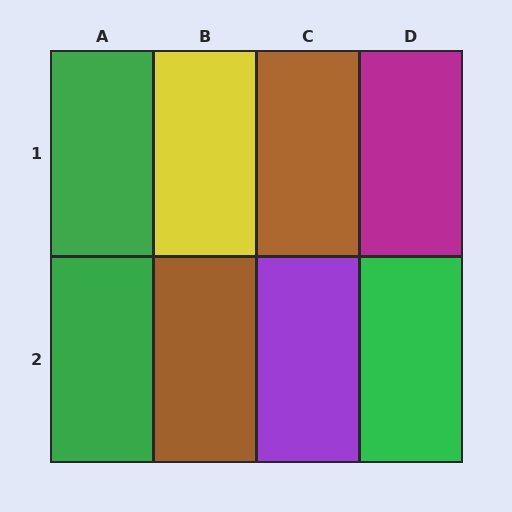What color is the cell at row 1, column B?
Yellow.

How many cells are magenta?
1 cell is magenta.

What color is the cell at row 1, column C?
Brown.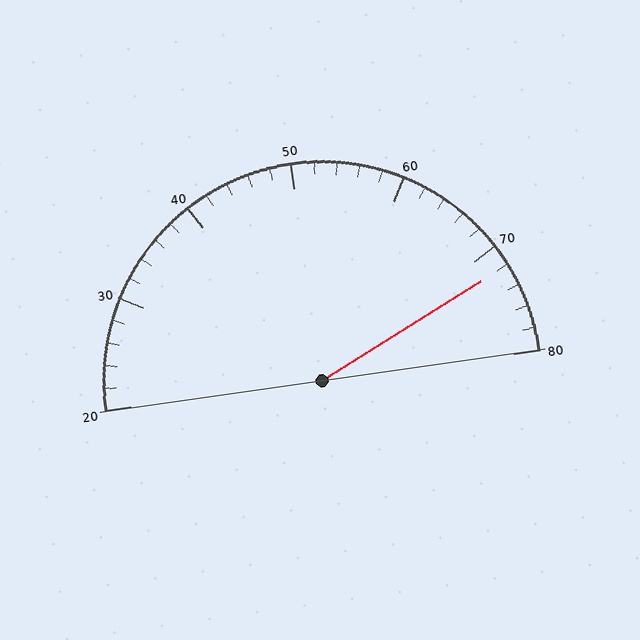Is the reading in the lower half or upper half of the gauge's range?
The reading is in the upper half of the range (20 to 80).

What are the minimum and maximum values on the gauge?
The gauge ranges from 20 to 80.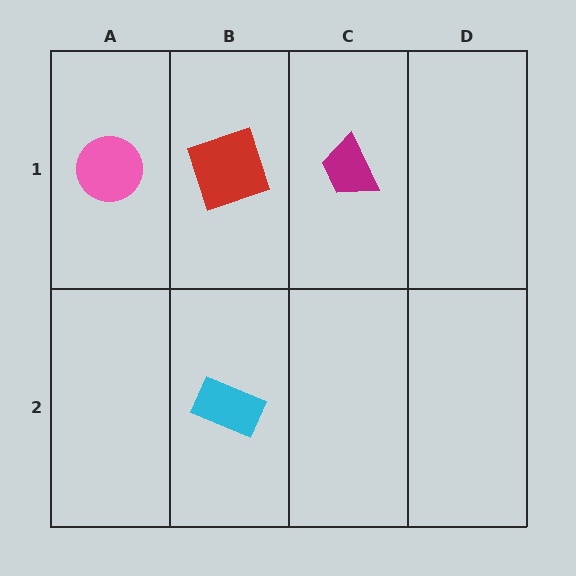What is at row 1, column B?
A red square.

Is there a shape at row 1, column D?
No, that cell is empty.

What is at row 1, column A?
A pink circle.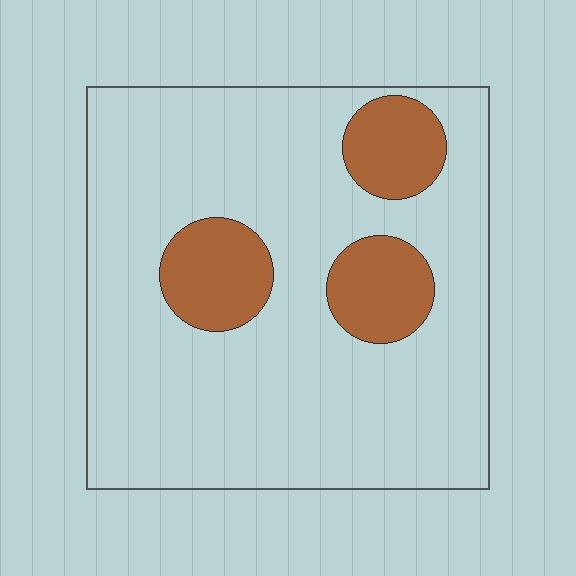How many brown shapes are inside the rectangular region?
3.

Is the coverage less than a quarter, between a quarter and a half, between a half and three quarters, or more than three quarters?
Less than a quarter.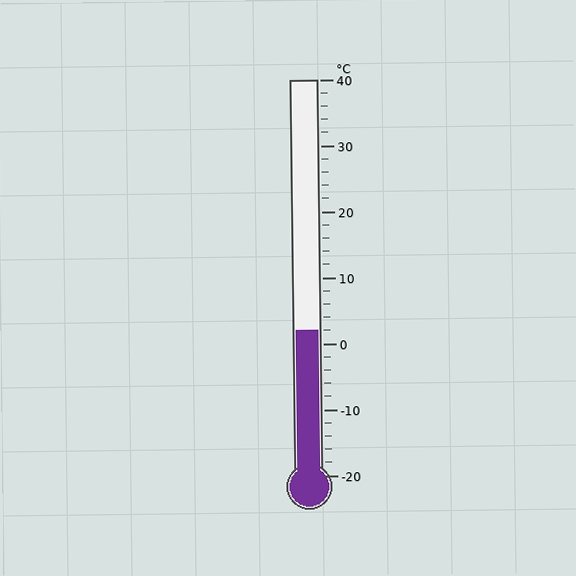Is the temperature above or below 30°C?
The temperature is below 30°C.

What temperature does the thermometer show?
The thermometer shows approximately 2°C.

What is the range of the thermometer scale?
The thermometer scale ranges from -20°C to 40°C.